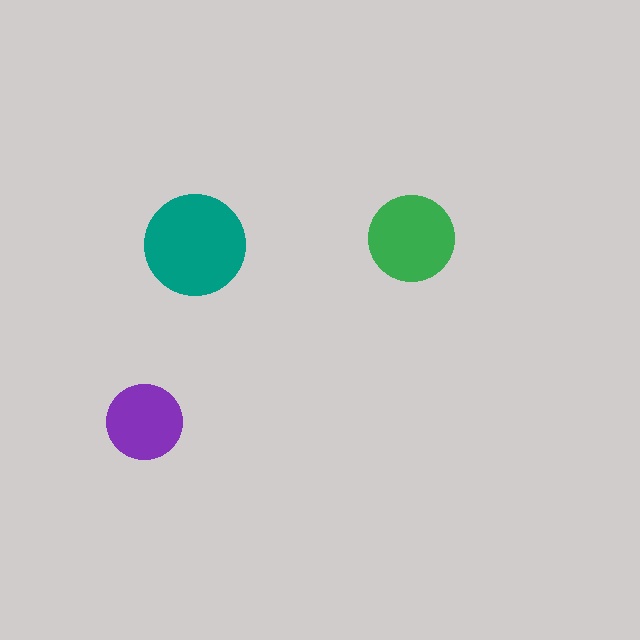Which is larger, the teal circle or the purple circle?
The teal one.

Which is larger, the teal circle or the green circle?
The teal one.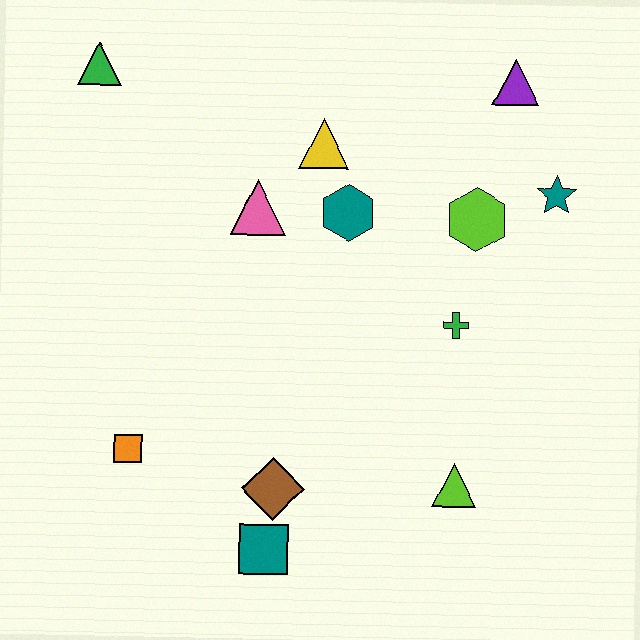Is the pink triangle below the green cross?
No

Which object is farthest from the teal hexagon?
The teal square is farthest from the teal hexagon.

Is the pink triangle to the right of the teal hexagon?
No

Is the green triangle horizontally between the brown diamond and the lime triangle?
No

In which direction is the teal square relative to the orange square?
The teal square is to the right of the orange square.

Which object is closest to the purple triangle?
The teal star is closest to the purple triangle.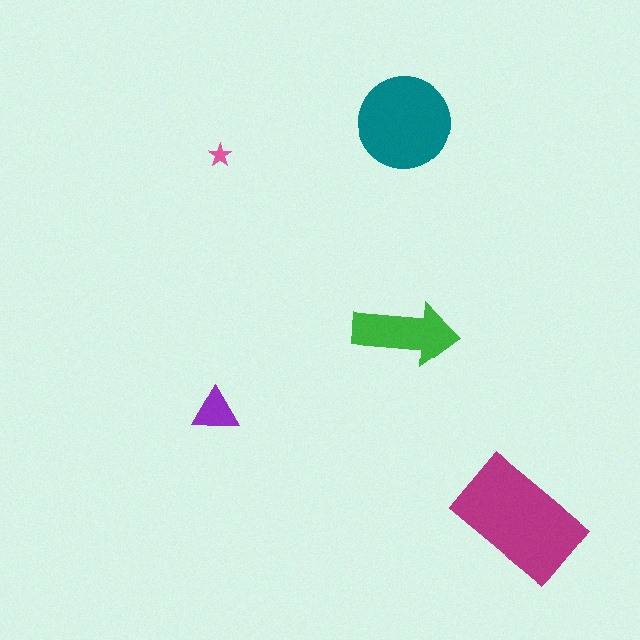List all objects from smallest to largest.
The pink star, the purple triangle, the green arrow, the teal circle, the magenta rectangle.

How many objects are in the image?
There are 5 objects in the image.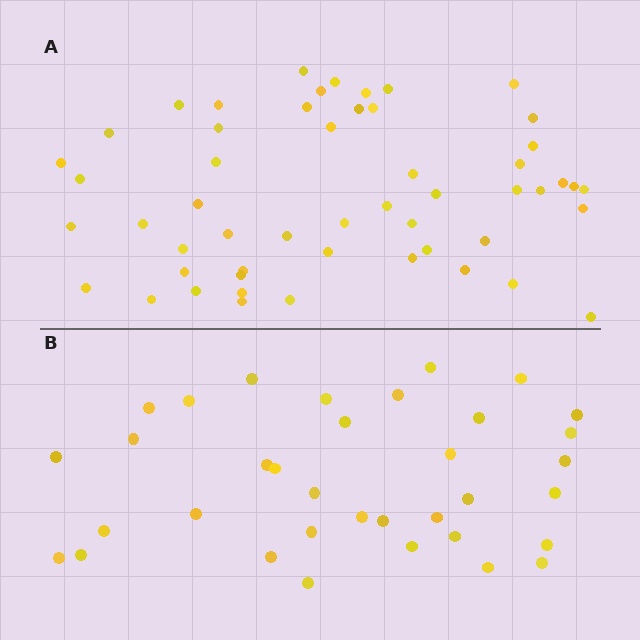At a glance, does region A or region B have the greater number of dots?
Region A (the top region) has more dots.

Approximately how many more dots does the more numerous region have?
Region A has approximately 20 more dots than region B.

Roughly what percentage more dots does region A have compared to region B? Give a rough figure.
About 50% more.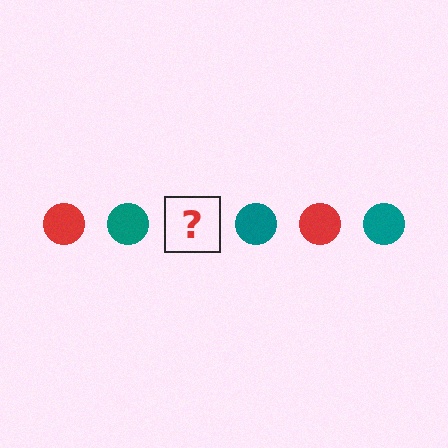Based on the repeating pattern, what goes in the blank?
The blank should be a red circle.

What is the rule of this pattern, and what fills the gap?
The rule is that the pattern cycles through red, teal circles. The gap should be filled with a red circle.